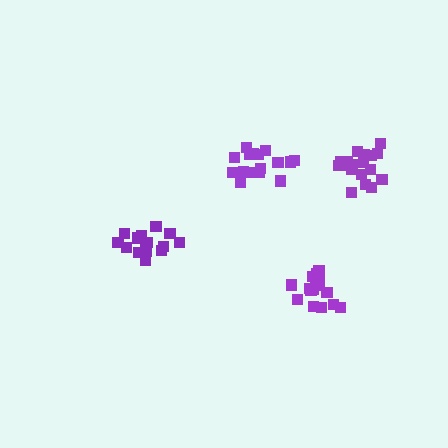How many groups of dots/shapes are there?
There are 4 groups.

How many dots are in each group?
Group 1: 18 dots, Group 2: 19 dots, Group 3: 15 dots, Group 4: 17 dots (69 total).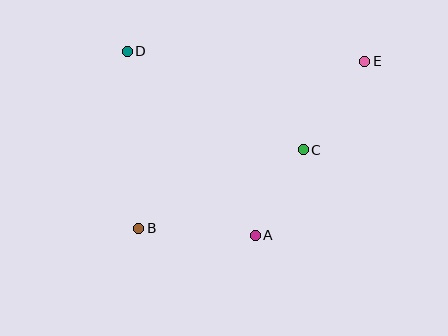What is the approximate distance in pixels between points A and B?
The distance between A and B is approximately 117 pixels.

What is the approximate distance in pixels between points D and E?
The distance between D and E is approximately 238 pixels.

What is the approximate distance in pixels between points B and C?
The distance between B and C is approximately 182 pixels.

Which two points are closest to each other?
Points A and C are closest to each other.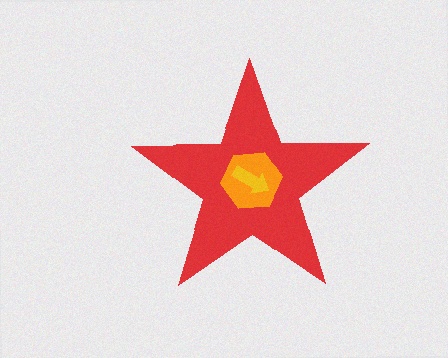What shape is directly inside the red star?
The orange hexagon.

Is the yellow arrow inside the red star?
Yes.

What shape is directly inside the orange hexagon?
The yellow arrow.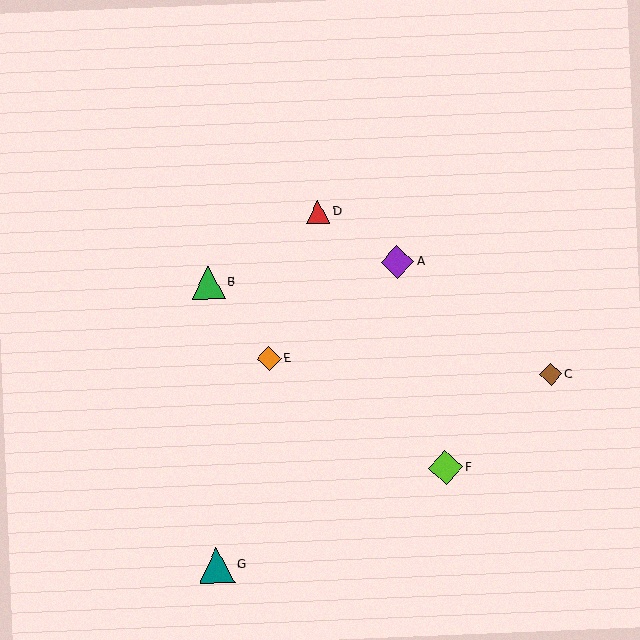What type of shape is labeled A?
Shape A is a purple diamond.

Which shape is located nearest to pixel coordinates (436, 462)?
The lime diamond (labeled F) at (445, 468) is nearest to that location.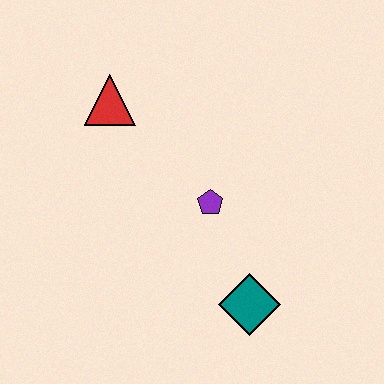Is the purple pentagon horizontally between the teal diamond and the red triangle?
Yes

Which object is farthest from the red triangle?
The teal diamond is farthest from the red triangle.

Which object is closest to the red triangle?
The purple pentagon is closest to the red triangle.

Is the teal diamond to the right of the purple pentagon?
Yes